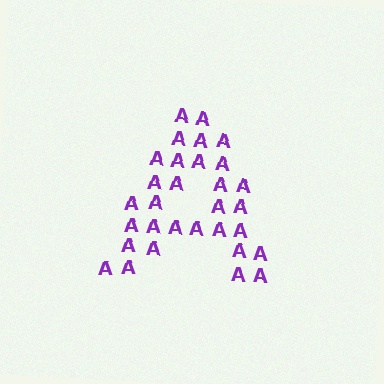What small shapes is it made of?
It is made of small letter A's.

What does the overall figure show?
The overall figure shows the letter A.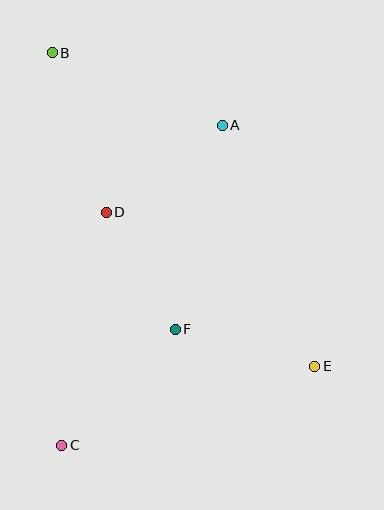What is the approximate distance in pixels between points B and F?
The distance between B and F is approximately 303 pixels.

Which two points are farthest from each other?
Points B and E are farthest from each other.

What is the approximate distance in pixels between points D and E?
The distance between D and E is approximately 259 pixels.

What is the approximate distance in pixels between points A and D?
The distance between A and D is approximately 145 pixels.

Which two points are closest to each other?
Points D and F are closest to each other.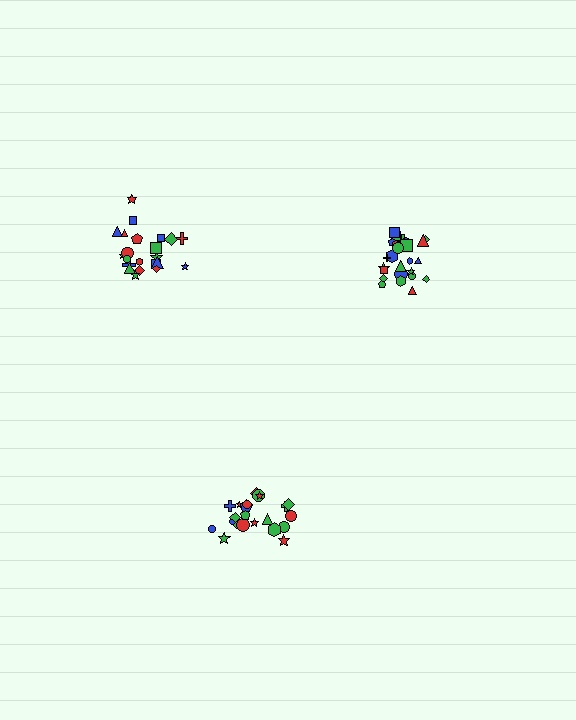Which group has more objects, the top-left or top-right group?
The top-right group.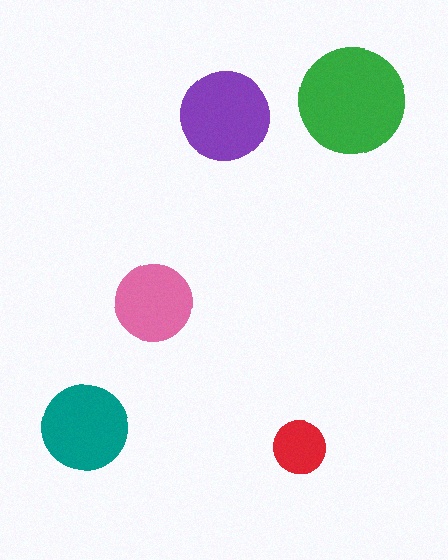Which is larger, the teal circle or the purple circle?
The purple one.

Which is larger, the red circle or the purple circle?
The purple one.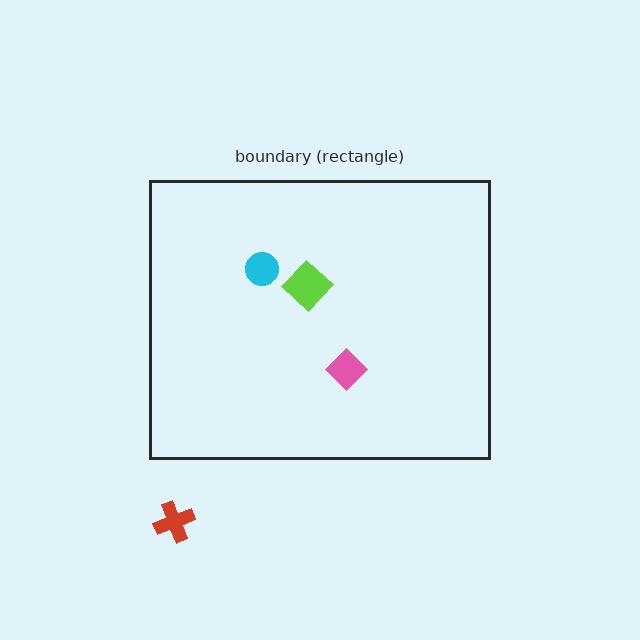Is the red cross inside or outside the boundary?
Outside.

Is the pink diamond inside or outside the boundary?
Inside.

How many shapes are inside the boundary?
3 inside, 1 outside.